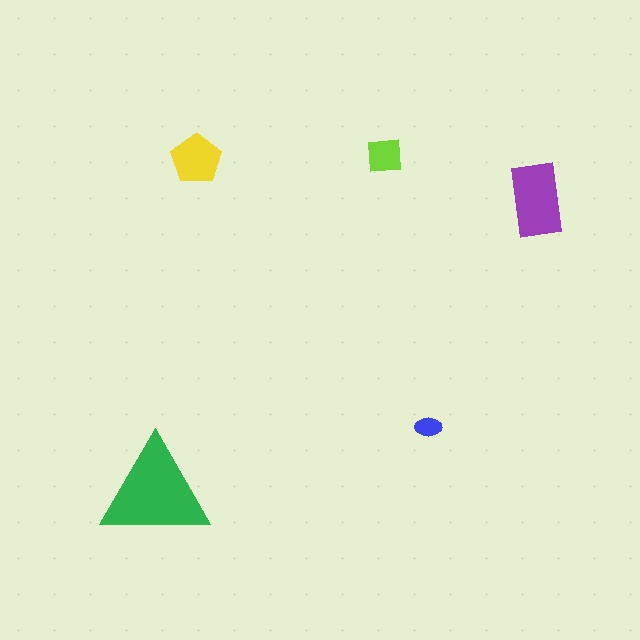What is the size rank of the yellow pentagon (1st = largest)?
3rd.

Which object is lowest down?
The green triangle is bottommost.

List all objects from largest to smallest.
The green triangle, the purple rectangle, the yellow pentagon, the lime square, the blue ellipse.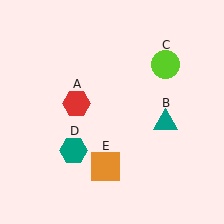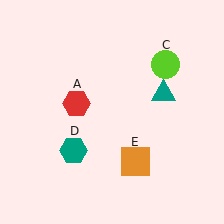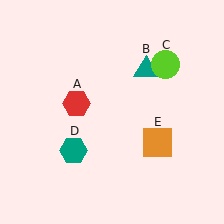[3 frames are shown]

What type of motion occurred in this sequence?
The teal triangle (object B), orange square (object E) rotated counterclockwise around the center of the scene.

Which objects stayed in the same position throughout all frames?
Red hexagon (object A) and lime circle (object C) and teal hexagon (object D) remained stationary.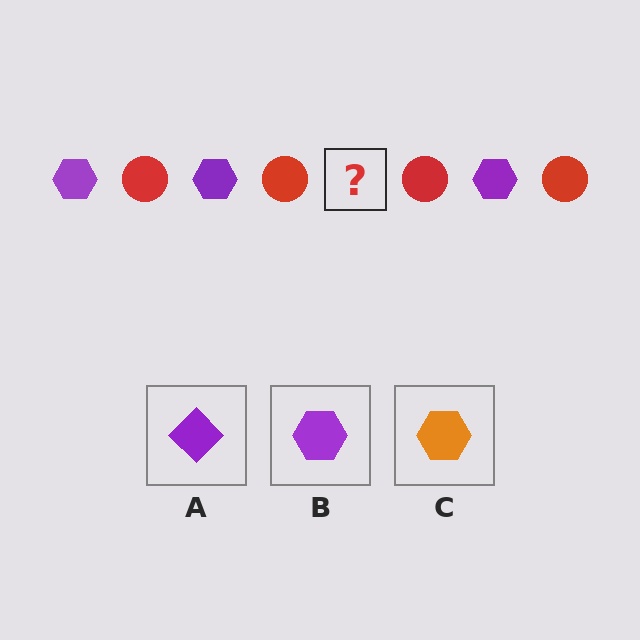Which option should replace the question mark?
Option B.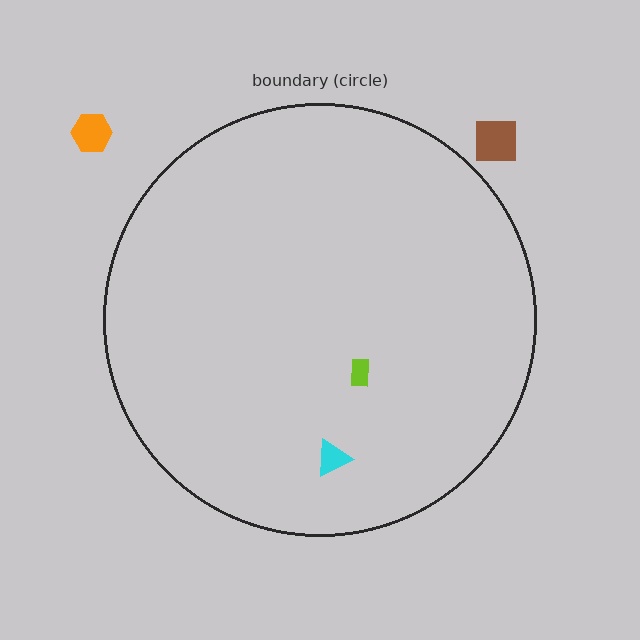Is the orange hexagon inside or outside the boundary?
Outside.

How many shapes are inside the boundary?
2 inside, 2 outside.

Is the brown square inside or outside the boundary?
Outside.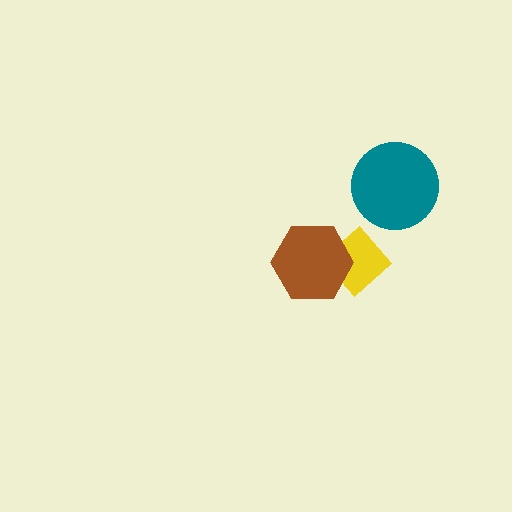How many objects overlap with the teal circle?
0 objects overlap with the teal circle.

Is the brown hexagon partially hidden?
No, no other shape covers it.